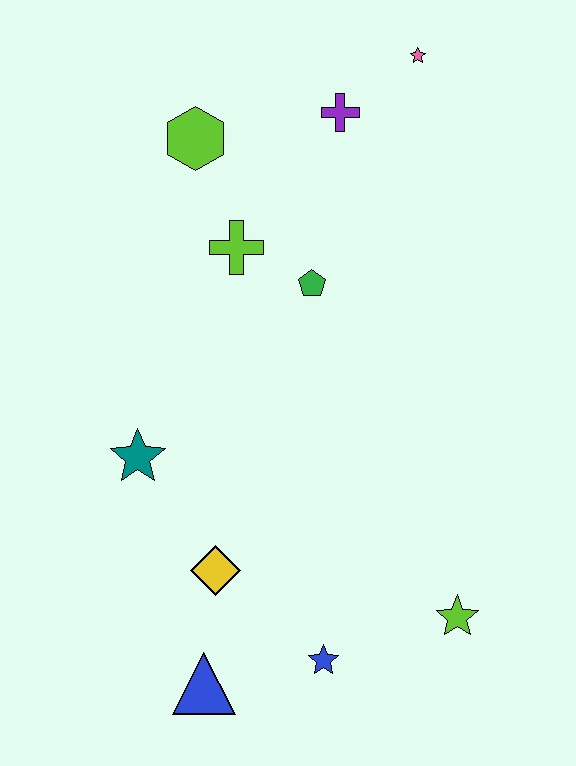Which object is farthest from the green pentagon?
The blue triangle is farthest from the green pentagon.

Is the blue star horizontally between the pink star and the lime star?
No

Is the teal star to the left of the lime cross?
Yes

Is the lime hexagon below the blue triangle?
No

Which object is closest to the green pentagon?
The lime cross is closest to the green pentagon.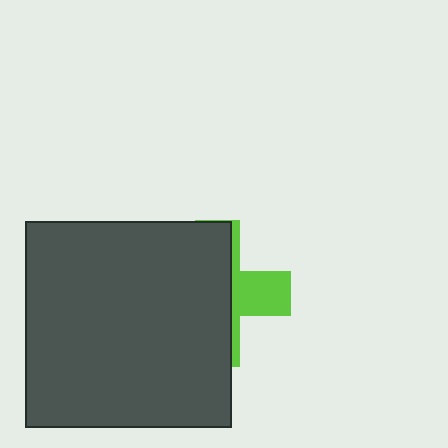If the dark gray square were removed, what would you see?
You would see the complete lime cross.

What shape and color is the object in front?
The object in front is a dark gray square.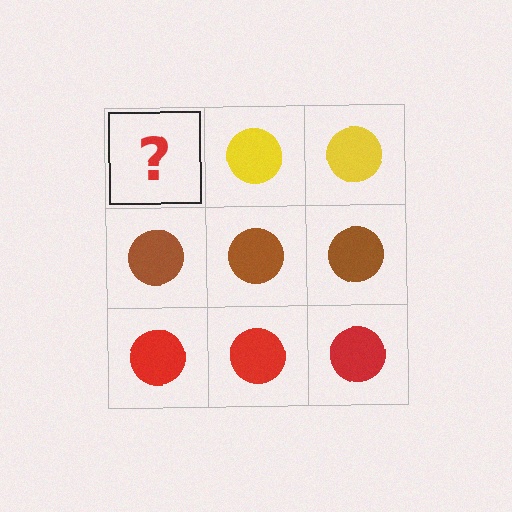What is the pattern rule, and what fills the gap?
The rule is that each row has a consistent color. The gap should be filled with a yellow circle.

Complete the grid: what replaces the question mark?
The question mark should be replaced with a yellow circle.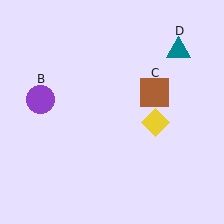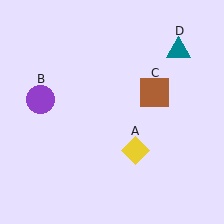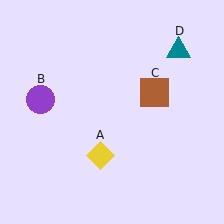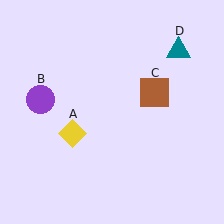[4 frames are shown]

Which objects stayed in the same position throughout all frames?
Purple circle (object B) and brown square (object C) and teal triangle (object D) remained stationary.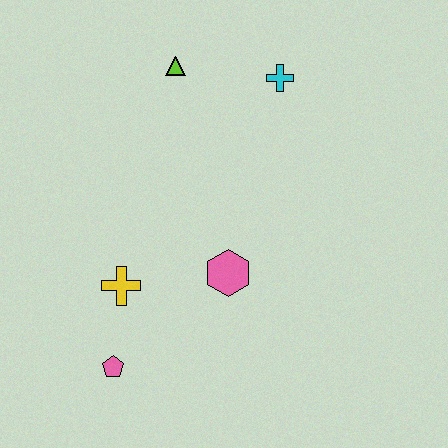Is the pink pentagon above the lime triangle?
No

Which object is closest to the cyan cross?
The lime triangle is closest to the cyan cross.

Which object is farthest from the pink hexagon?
The lime triangle is farthest from the pink hexagon.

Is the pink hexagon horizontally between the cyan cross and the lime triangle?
Yes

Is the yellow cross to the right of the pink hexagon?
No